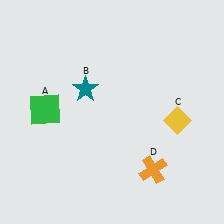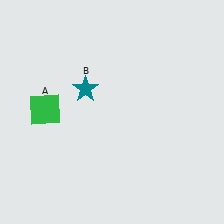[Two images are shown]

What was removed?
The orange cross (D), the yellow diamond (C) were removed in Image 2.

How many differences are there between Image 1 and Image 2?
There are 2 differences between the two images.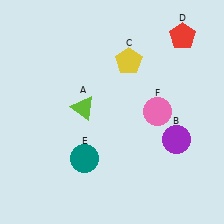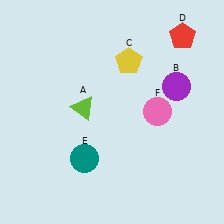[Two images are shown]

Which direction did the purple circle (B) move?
The purple circle (B) moved up.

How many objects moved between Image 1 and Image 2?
1 object moved between the two images.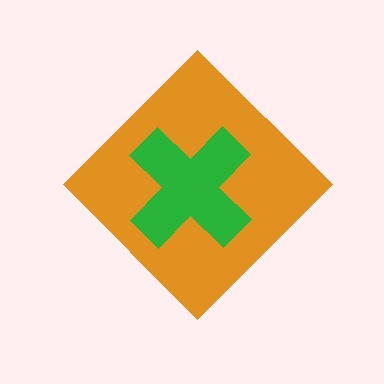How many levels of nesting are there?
2.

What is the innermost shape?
The green cross.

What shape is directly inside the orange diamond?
The green cross.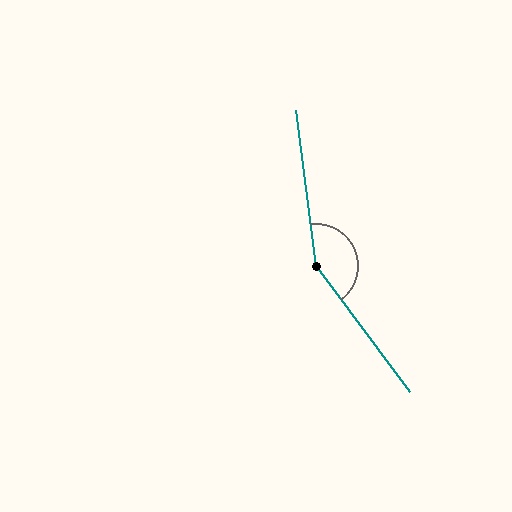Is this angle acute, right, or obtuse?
It is obtuse.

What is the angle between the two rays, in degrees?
Approximately 150 degrees.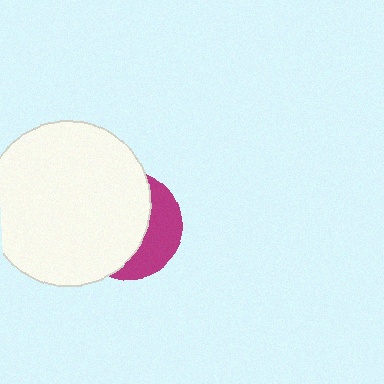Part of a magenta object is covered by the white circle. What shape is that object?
It is a circle.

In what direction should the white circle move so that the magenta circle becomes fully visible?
The white circle should move left. That is the shortest direction to clear the overlap and leave the magenta circle fully visible.